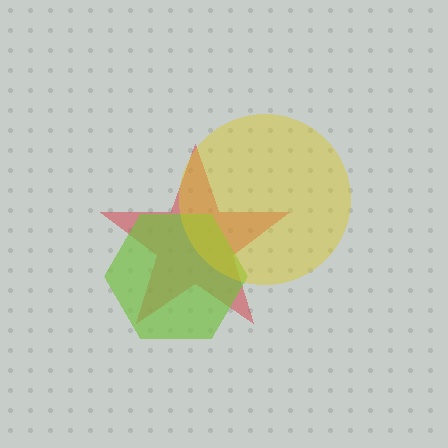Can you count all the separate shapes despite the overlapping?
Yes, there are 3 separate shapes.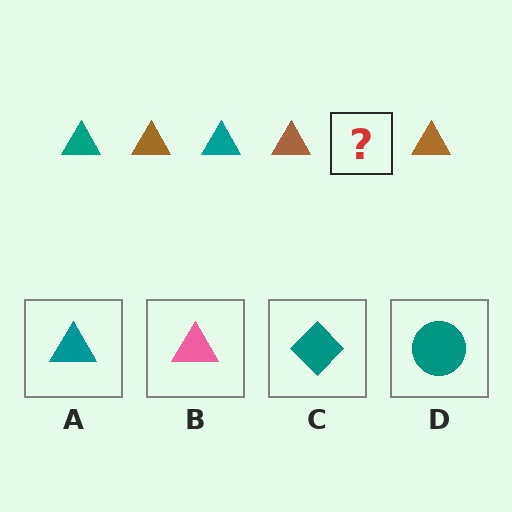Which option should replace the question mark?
Option A.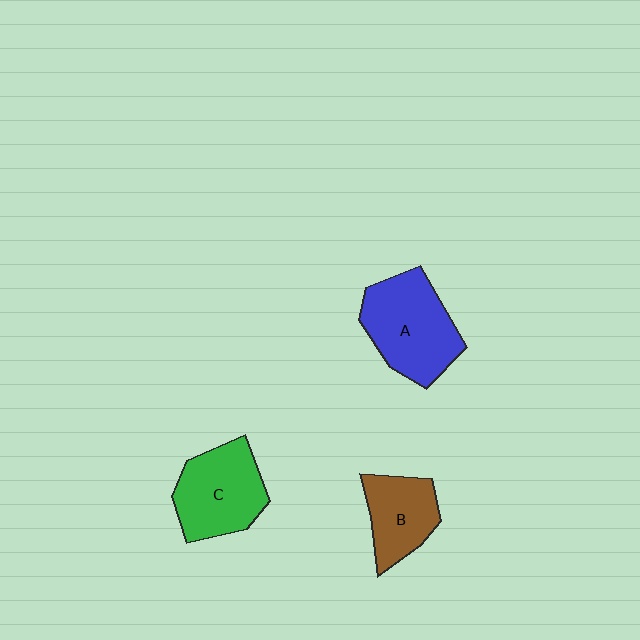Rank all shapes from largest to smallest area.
From largest to smallest: A (blue), C (green), B (brown).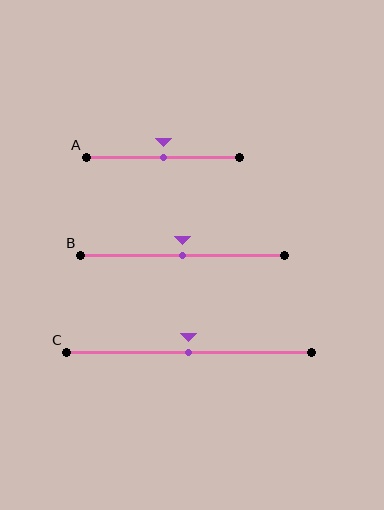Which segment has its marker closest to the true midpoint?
Segment A has its marker closest to the true midpoint.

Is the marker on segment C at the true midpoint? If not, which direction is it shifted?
Yes, the marker on segment C is at the true midpoint.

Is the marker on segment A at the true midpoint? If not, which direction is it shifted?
Yes, the marker on segment A is at the true midpoint.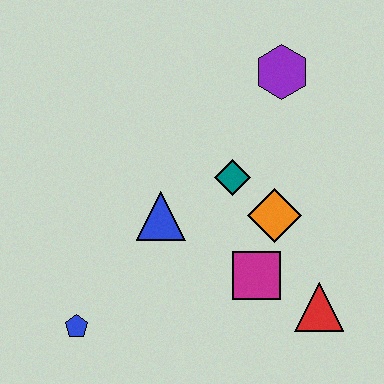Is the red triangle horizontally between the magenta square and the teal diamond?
No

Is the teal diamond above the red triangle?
Yes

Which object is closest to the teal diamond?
The orange diamond is closest to the teal diamond.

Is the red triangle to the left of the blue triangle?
No